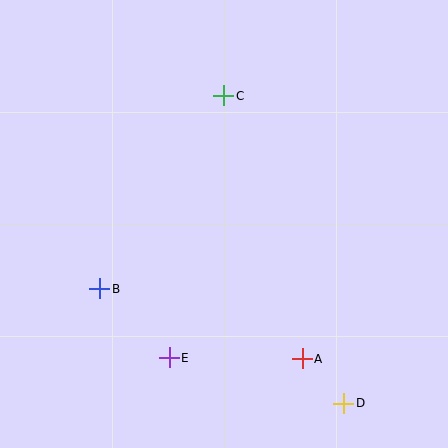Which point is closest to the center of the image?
Point C at (224, 96) is closest to the center.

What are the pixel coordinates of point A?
Point A is at (302, 359).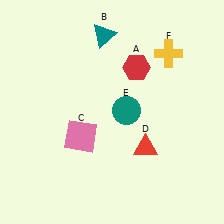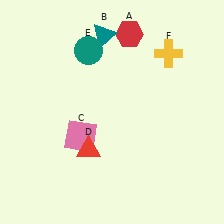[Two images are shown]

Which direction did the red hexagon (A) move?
The red hexagon (A) moved up.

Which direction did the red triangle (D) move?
The red triangle (D) moved left.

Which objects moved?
The objects that moved are: the red hexagon (A), the red triangle (D), the teal circle (E).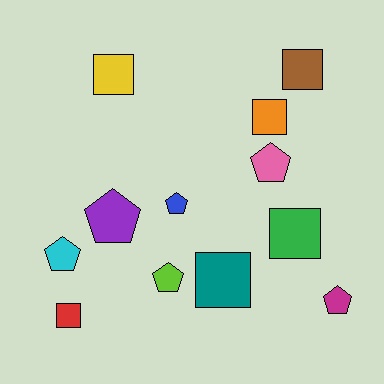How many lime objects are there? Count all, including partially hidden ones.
There is 1 lime object.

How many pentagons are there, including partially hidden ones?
There are 6 pentagons.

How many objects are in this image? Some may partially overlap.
There are 12 objects.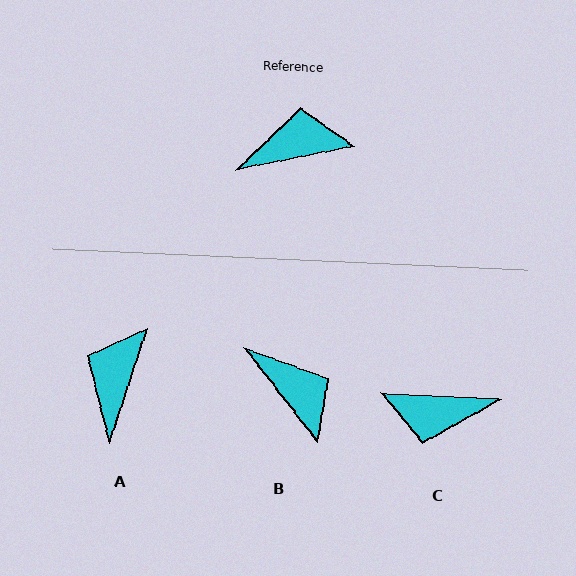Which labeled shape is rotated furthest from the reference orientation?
C, about 165 degrees away.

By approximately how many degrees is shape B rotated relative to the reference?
Approximately 64 degrees clockwise.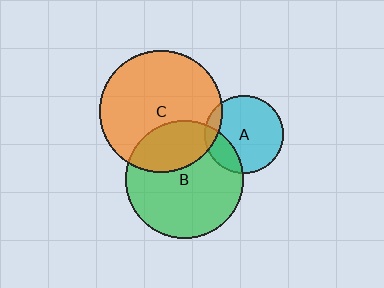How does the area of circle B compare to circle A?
Approximately 2.3 times.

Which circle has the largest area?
Circle C (orange).